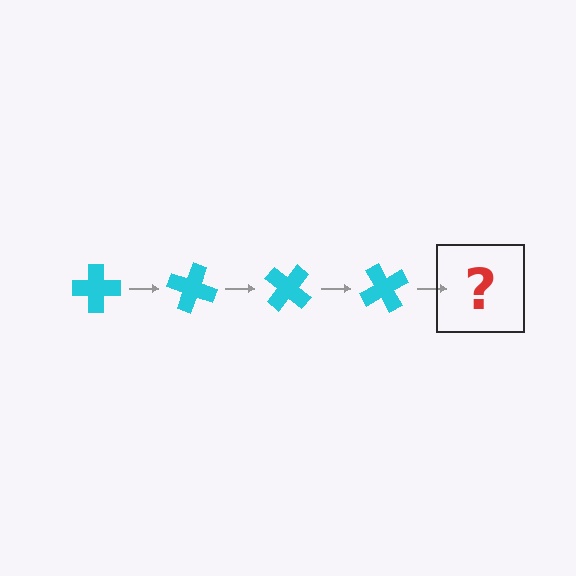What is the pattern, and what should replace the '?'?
The pattern is that the cross rotates 20 degrees each step. The '?' should be a cyan cross rotated 80 degrees.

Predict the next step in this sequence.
The next step is a cyan cross rotated 80 degrees.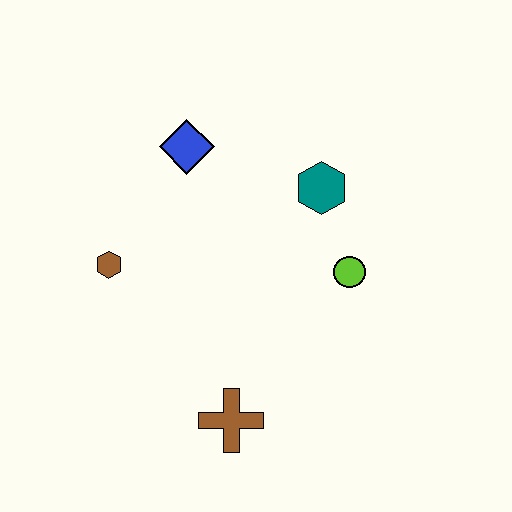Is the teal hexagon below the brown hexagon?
No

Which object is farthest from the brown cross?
The blue diamond is farthest from the brown cross.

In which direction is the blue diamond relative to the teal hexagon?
The blue diamond is to the left of the teal hexagon.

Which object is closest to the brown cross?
The lime circle is closest to the brown cross.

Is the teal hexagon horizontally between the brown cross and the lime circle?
Yes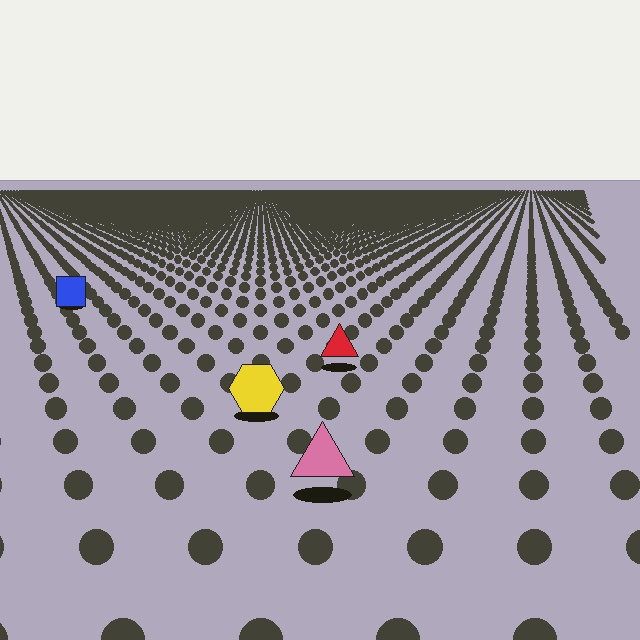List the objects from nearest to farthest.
From nearest to farthest: the pink triangle, the yellow hexagon, the red triangle, the blue square.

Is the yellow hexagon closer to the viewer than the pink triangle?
No. The pink triangle is closer — you can tell from the texture gradient: the ground texture is coarser near it.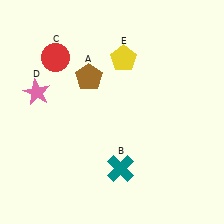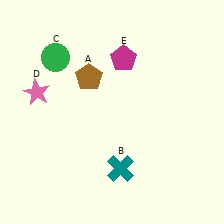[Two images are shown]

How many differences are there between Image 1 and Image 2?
There are 2 differences between the two images.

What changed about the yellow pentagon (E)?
In Image 1, E is yellow. In Image 2, it changed to magenta.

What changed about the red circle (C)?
In Image 1, C is red. In Image 2, it changed to green.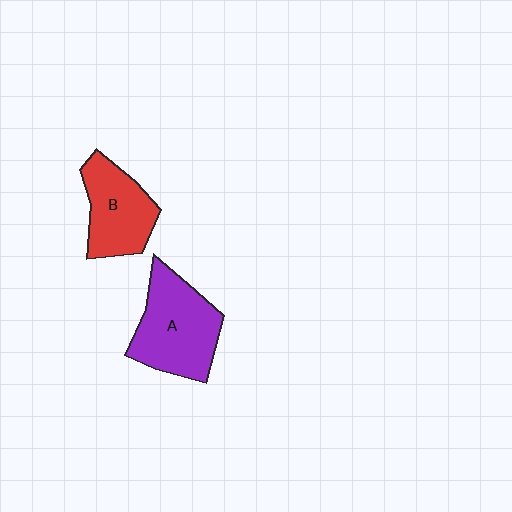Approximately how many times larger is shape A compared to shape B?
Approximately 1.3 times.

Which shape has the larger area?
Shape A (purple).